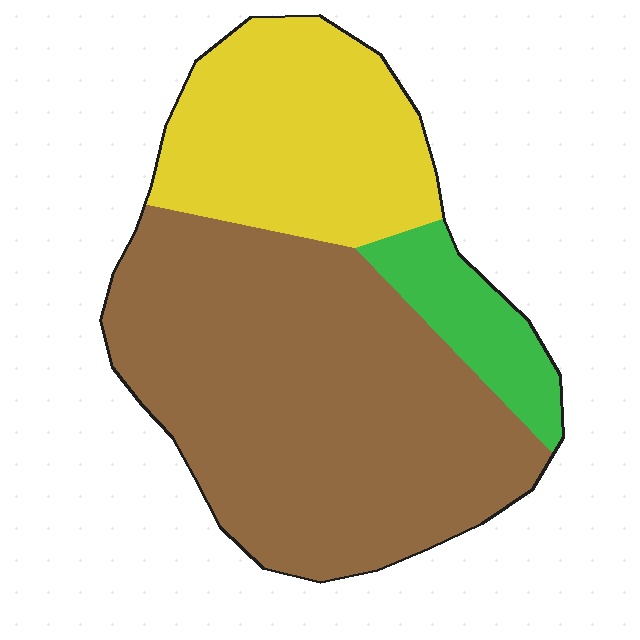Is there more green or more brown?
Brown.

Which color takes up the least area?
Green, at roughly 10%.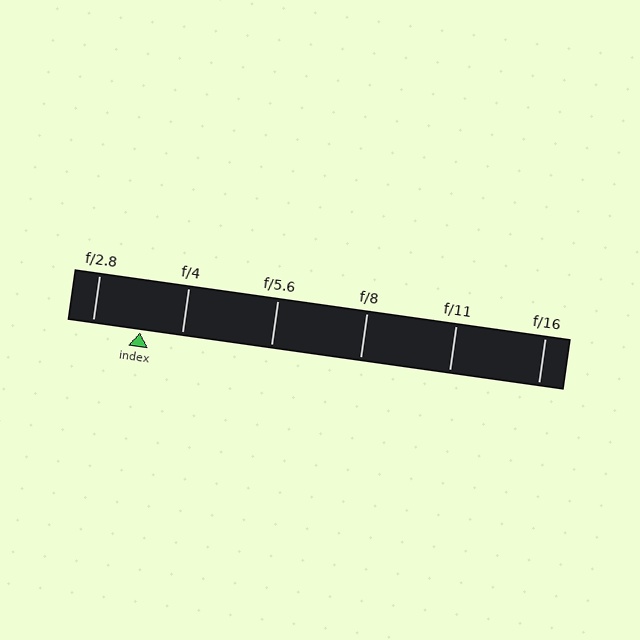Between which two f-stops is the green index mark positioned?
The index mark is between f/2.8 and f/4.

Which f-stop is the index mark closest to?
The index mark is closest to f/4.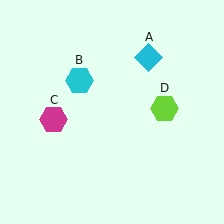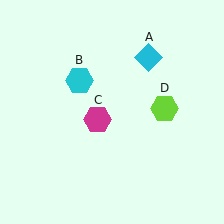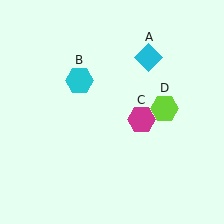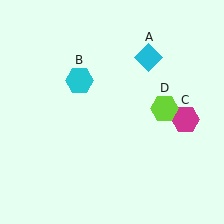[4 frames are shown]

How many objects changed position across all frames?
1 object changed position: magenta hexagon (object C).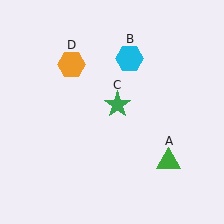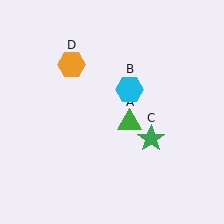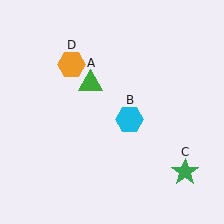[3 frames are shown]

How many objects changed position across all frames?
3 objects changed position: green triangle (object A), cyan hexagon (object B), green star (object C).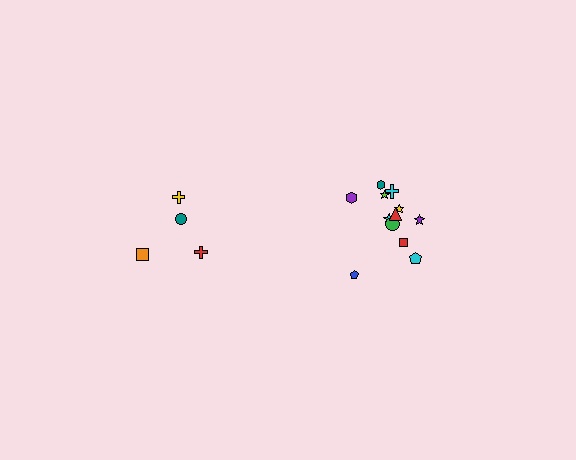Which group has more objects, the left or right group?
The right group.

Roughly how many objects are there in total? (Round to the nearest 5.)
Roughly 15 objects in total.